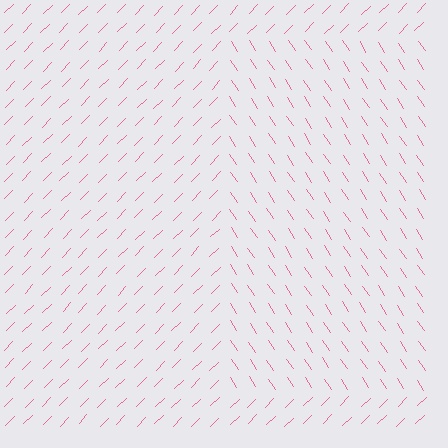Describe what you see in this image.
The image is filled with small pink line segments. A rectangle region in the image has lines oriented differently from the surrounding lines, creating a visible texture boundary.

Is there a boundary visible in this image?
Yes, there is a texture boundary formed by a change in line orientation.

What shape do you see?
I see a rectangle.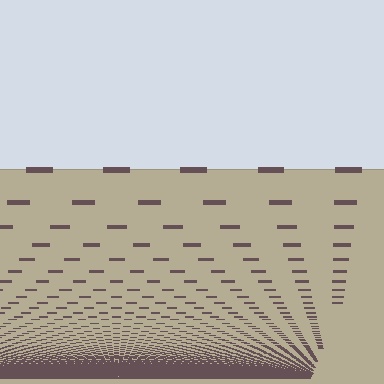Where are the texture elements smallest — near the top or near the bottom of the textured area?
Near the bottom.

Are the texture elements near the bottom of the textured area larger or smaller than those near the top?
Smaller. The gradient is inverted — elements near the bottom are smaller and denser.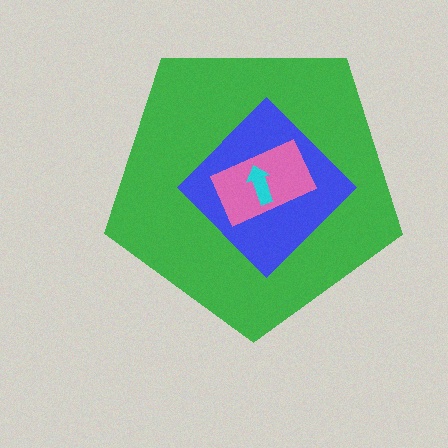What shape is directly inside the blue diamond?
The pink rectangle.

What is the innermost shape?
The cyan arrow.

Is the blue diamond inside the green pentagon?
Yes.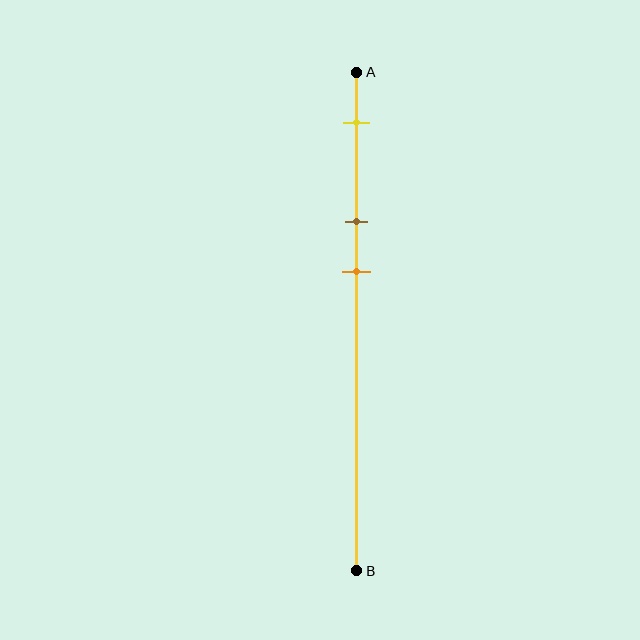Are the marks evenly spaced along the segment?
Yes, the marks are approximately evenly spaced.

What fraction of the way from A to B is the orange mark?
The orange mark is approximately 40% (0.4) of the way from A to B.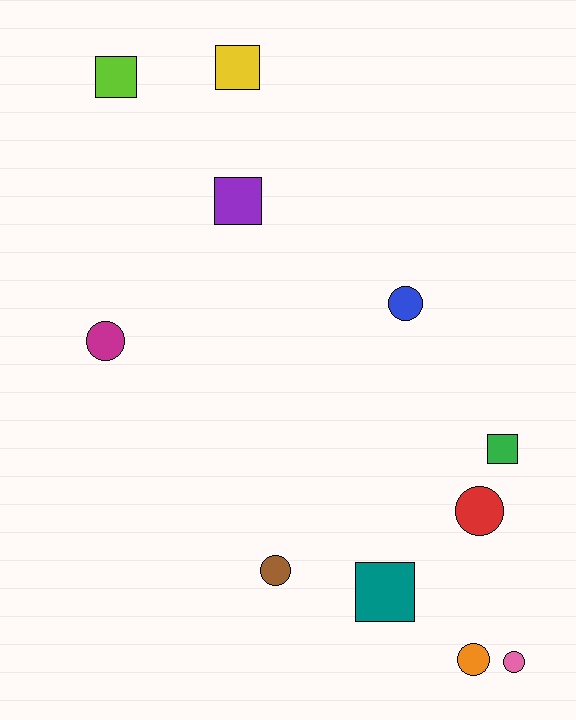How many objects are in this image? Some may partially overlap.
There are 11 objects.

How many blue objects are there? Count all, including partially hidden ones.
There is 1 blue object.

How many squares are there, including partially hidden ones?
There are 5 squares.